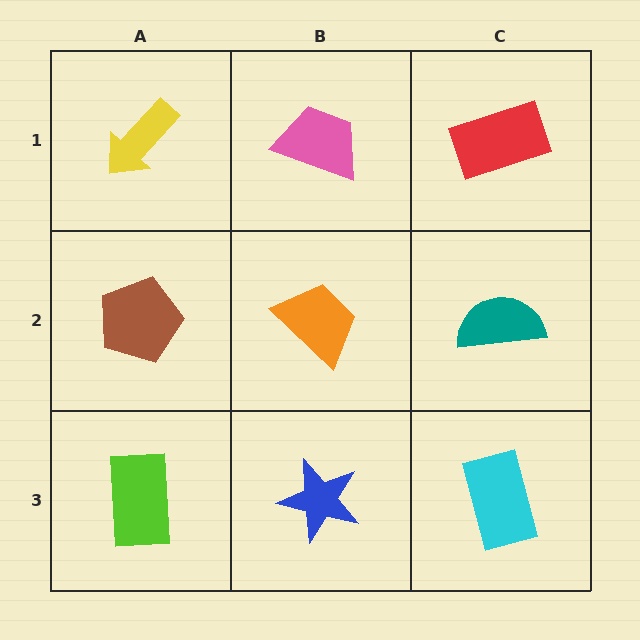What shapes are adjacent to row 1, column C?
A teal semicircle (row 2, column C), a pink trapezoid (row 1, column B).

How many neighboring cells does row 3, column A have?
2.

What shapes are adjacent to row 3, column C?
A teal semicircle (row 2, column C), a blue star (row 3, column B).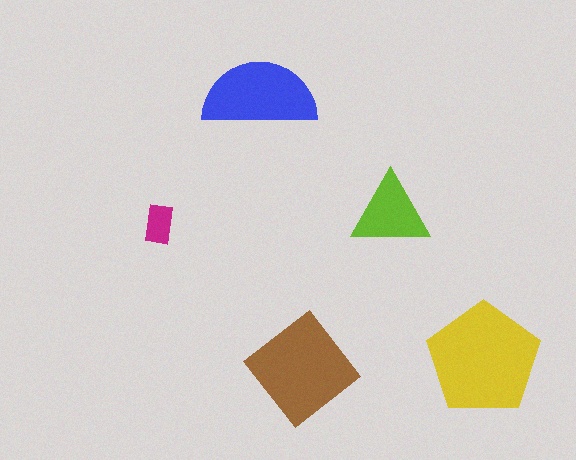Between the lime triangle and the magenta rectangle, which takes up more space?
The lime triangle.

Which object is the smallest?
The magenta rectangle.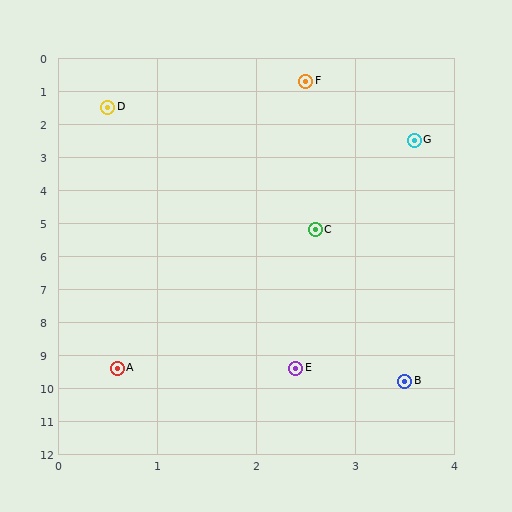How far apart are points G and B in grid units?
Points G and B are about 7.3 grid units apart.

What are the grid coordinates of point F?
Point F is at approximately (2.5, 0.7).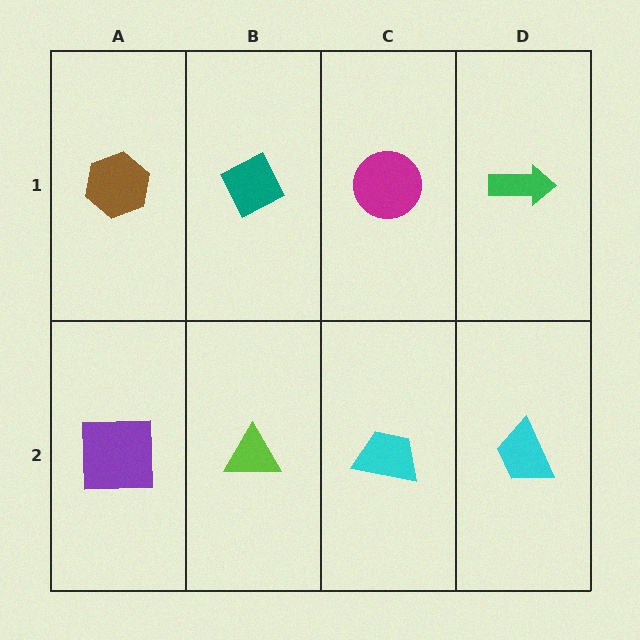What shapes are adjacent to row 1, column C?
A cyan trapezoid (row 2, column C), a teal diamond (row 1, column B), a green arrow (row 1, column D).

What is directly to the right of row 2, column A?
A lime triangle.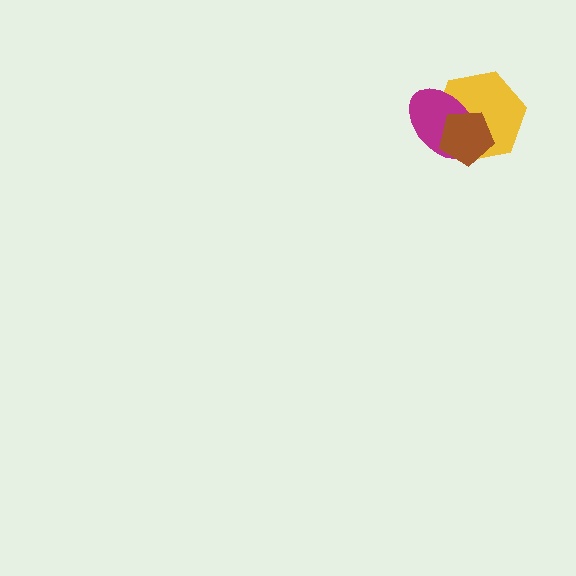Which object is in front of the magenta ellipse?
The brown pentagon is in front of the magenta ellipse.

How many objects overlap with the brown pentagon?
2 objects overlap with the brown pentagon.